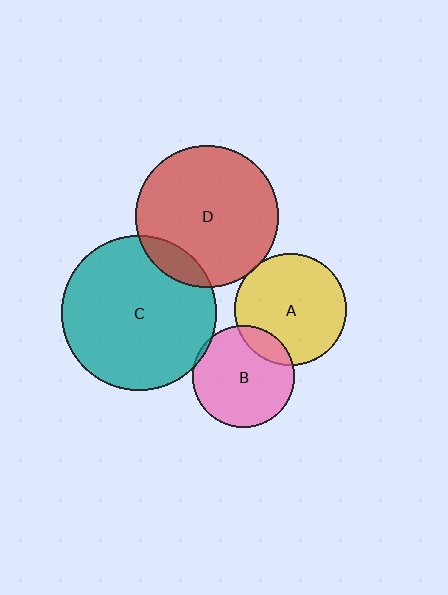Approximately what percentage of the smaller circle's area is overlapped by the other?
Approximately 15%.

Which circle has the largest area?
Circle C (teal).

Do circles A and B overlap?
Yes.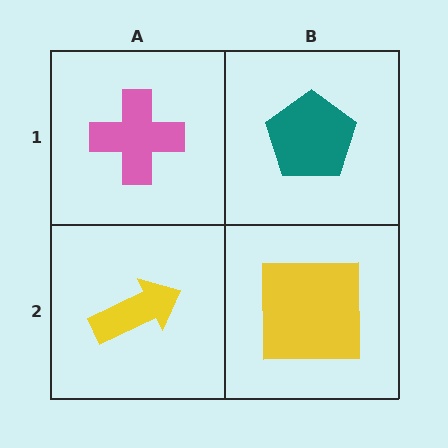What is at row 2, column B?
A yellow square.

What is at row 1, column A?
A pink cross.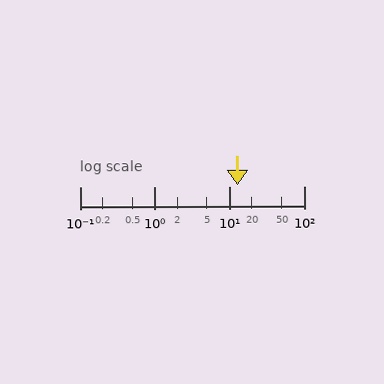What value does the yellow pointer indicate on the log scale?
The pointer indicates approximately 13.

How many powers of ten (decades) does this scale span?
The scale spans 3 decades, from 0.1 to 100.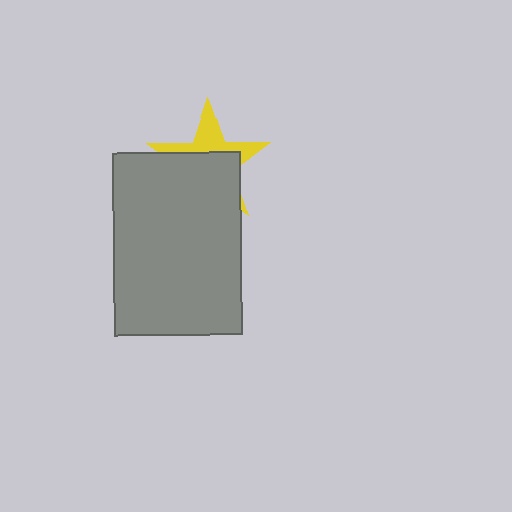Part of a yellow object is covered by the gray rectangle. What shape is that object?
It is a star.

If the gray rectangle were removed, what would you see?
You would see the complete yellow star.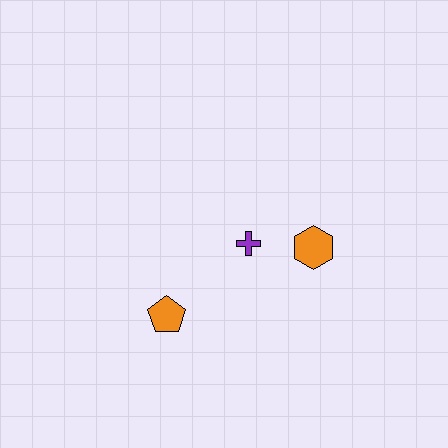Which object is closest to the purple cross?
The orange hexagon is closest to the purple cross.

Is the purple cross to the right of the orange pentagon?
Yes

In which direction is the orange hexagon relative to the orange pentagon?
The orange hexagon is to the right of the orange pentagon.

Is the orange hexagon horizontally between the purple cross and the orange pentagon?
No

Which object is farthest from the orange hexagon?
The orange pentagon is farthest from the orange hexagon.